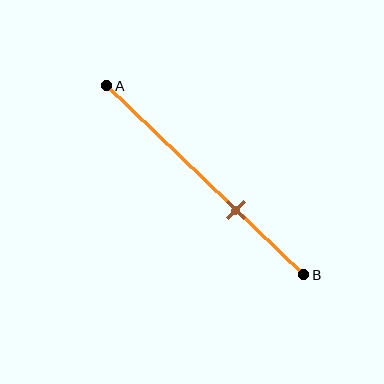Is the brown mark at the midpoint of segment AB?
No, the mark is at about 65% from A, not at the 50% midpoint.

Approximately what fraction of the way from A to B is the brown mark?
The brown mark is approximately 65% of the way from A to B.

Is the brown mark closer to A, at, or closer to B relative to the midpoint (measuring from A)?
The brown mark is closer to point B than the midpoint of segment AB.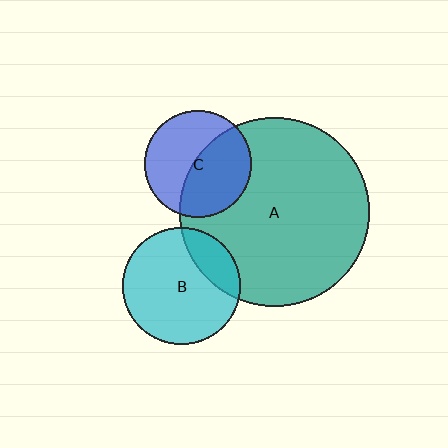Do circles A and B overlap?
Yes.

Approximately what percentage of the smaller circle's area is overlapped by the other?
Approximately 20%.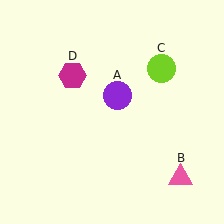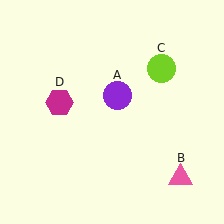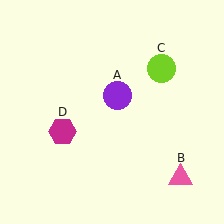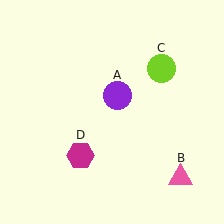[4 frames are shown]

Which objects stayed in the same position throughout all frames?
Purple circle (object A) and pink triangle (object B) and lime circle (object C) remained stationary.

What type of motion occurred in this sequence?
The magenta hexagon (object D) rotated counterclockwise around the center of the scene.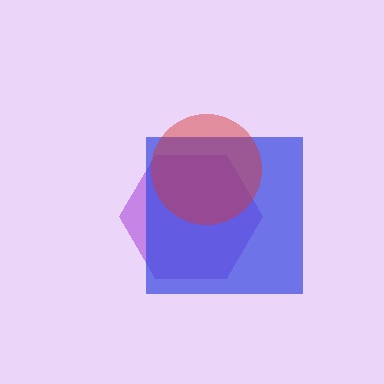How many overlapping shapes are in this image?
There are 3 overlapping shapes in the image.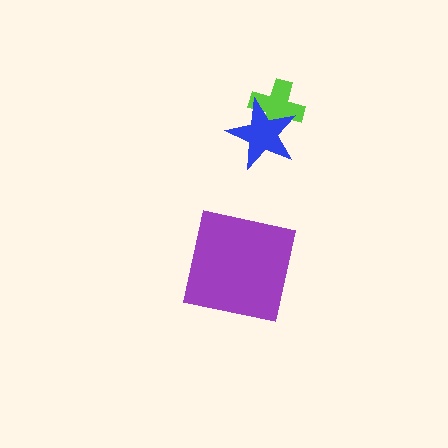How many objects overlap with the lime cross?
1 object overlaps with the lime cross.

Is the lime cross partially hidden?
Yes, it is partially covered by another shape.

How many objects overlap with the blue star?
1 object overlaps with the blue star.